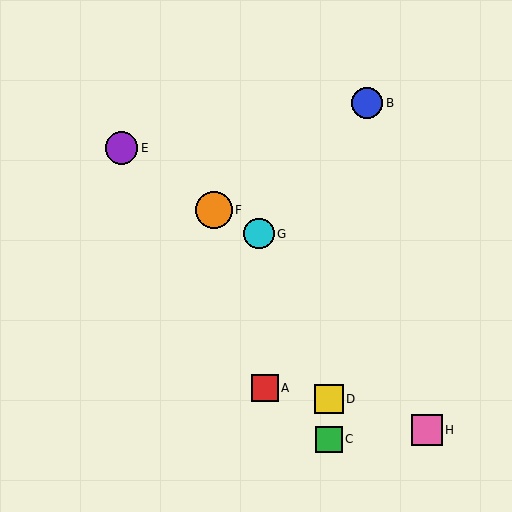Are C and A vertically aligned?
No, C is at x≈329 and A is at x≈265.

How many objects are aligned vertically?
2 objects (C, D) are aligned vertically.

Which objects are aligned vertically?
Objects C, D are aligned vertically.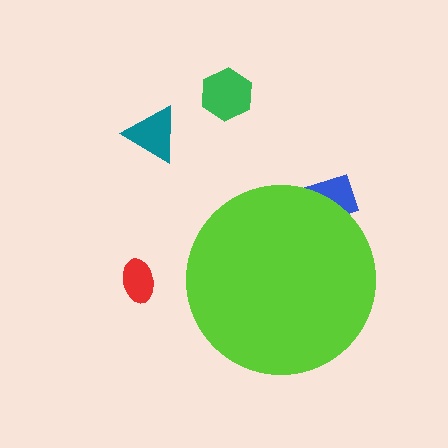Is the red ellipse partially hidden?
No, the red ellipse is fully visible.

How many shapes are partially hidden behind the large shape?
1 shape is partially hidden.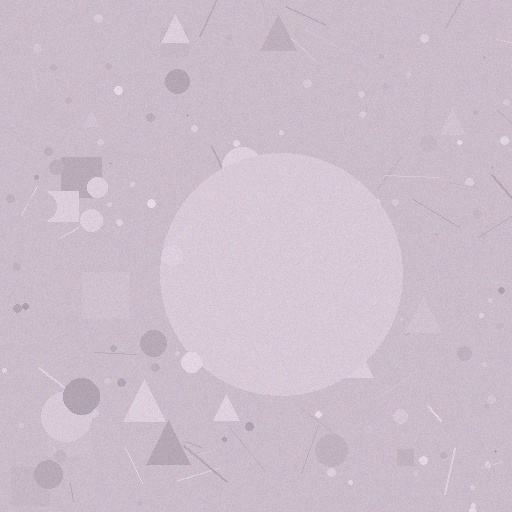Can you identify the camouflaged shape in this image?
The camouflaged shape is a circle.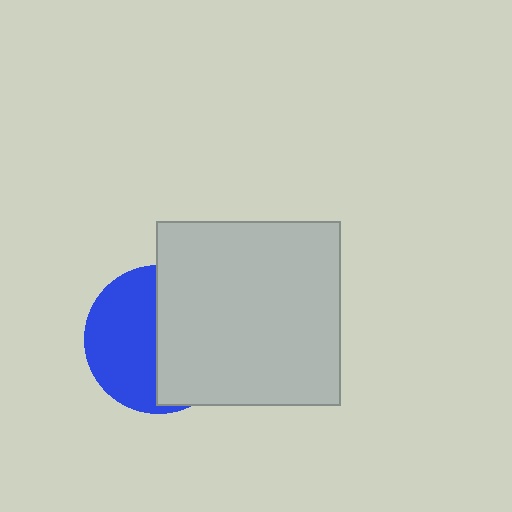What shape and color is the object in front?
The object in front is a light gray square.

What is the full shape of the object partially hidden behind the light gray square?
The partially hidden object is a blue circle.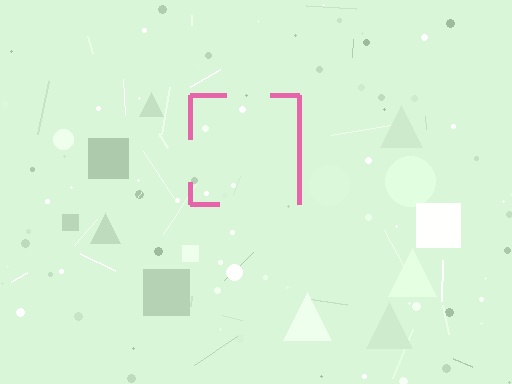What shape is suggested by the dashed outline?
The dashed outline suggests a square.